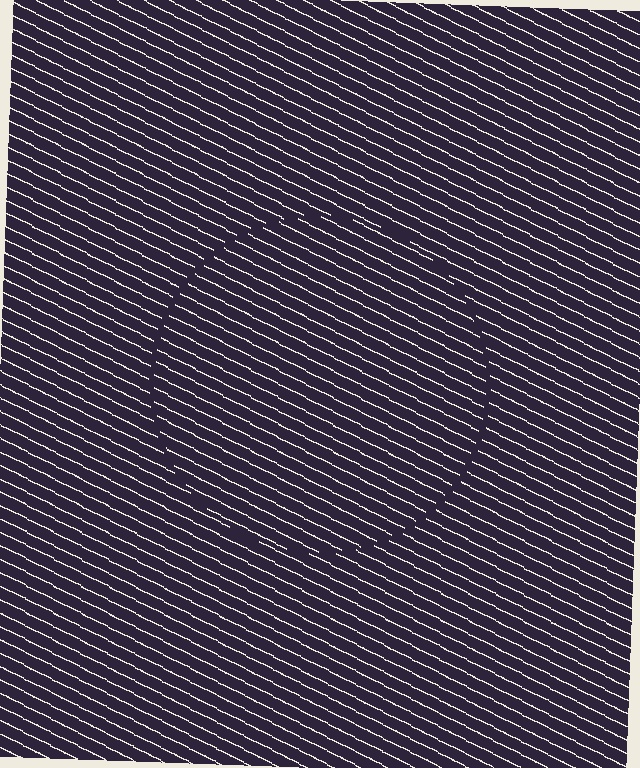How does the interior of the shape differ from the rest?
The interior of the shape contains the same grating, shifted by half a period — the contour is defined by the phase discontinuity where line-ends from the inner and outer gratings abut.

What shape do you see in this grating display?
An illusory circle. The interior of the shape contains the same grating, shifted by half a period — the contour is defined by the phase discontinuity where line-ends from the inner and outer gratings abut.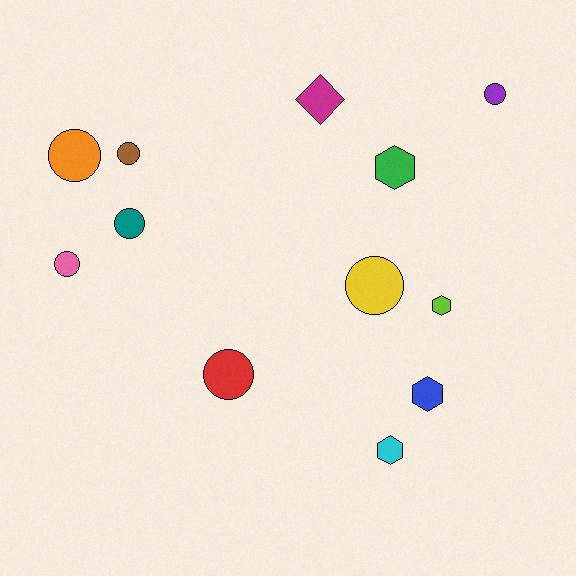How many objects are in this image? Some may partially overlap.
There are 12 objects.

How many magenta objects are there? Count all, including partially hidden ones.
There is 1 magenta object.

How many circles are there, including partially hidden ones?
There are 7 circles.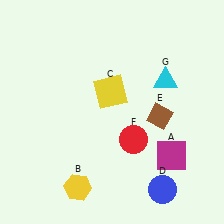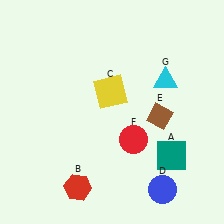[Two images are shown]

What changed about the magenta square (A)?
In Image 1, A is magenta. In Image 2, it changed to teal.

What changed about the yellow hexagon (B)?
In Image 1, B is yellow. In Image 2, it changed to red.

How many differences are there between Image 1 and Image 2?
There are 2 differences between the two images.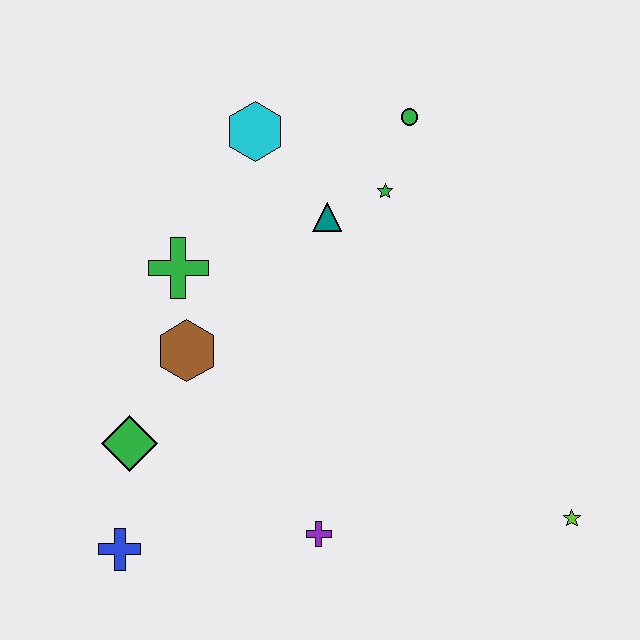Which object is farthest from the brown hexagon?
The lime star is farthest from the brown hexagon.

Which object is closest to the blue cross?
The green diamond is closest to the blue cross.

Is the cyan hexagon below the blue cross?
No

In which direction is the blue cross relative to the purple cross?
The blue cross is to the left of the purple cross.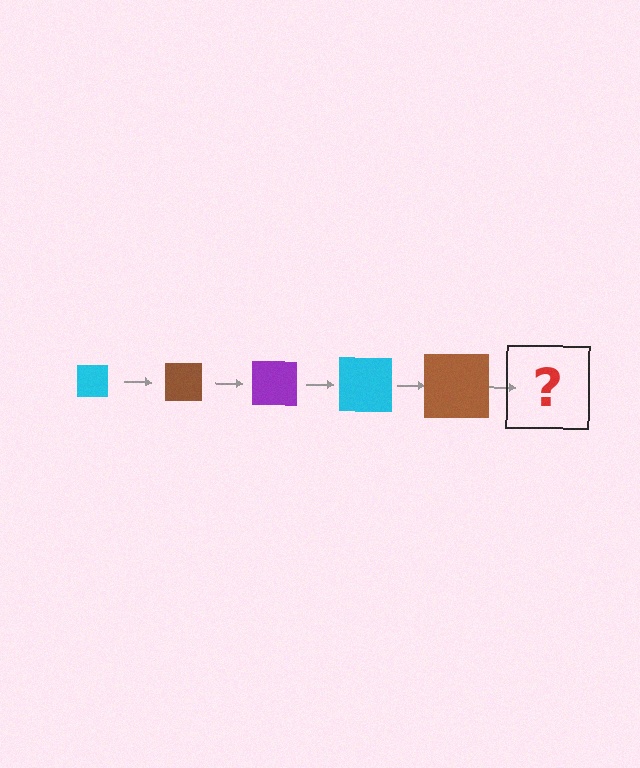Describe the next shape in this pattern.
It should be a purple square, larger than the previous one.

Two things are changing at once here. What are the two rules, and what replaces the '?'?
The two rules are that the square grows larger each step and the color cycles through cyan, brown, and purple. The '?' should be a purple square, larger than the previous one.